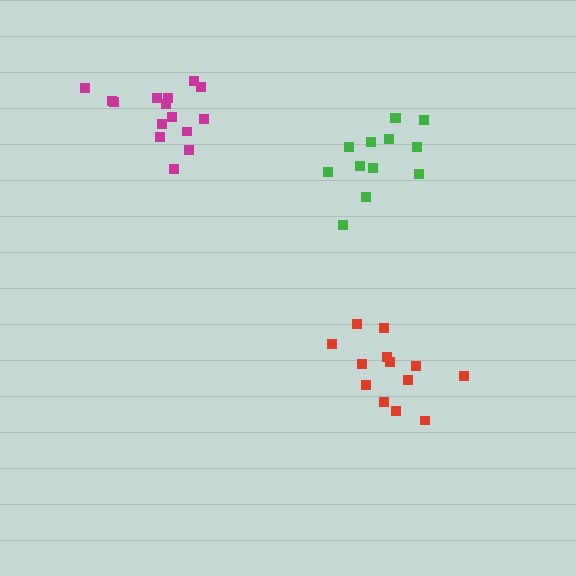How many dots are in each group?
Group 1: 13 dots, Group 2: 13 dots, Group 3: 15 dots (41 total).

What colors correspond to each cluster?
The clusters are colored: red, green, magenta.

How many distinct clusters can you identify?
There are 3 distinct clusters.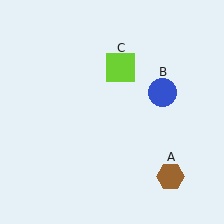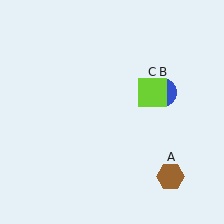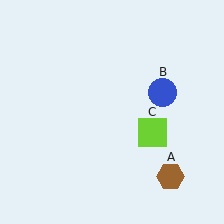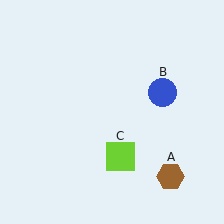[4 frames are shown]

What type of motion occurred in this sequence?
The lime square (object C) rotated clockwise around the center of the scene.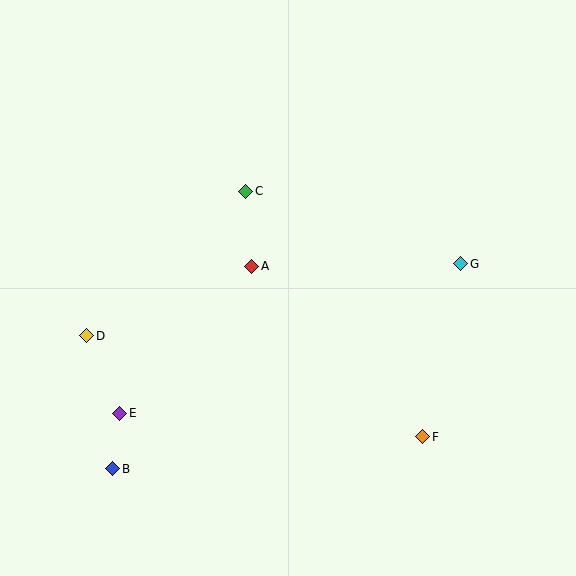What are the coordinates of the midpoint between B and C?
The midpoint between B and C is at (179, 330).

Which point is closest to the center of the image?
Point A at (252, 266) is closest to the center.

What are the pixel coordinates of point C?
Point C is at (246, 191).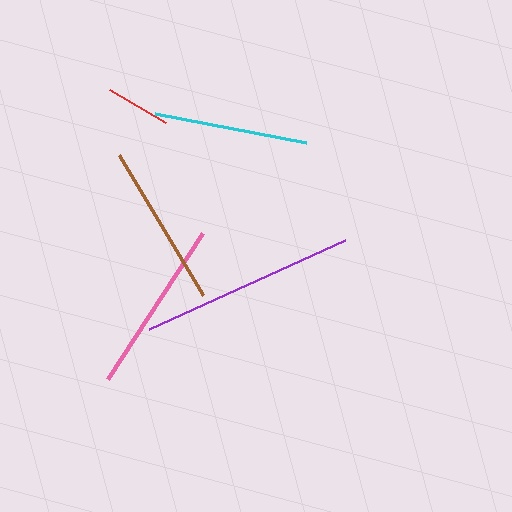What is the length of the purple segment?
The purple segment is approximately 215 pixels long.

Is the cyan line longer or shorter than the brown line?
The brown line is longer than the cyan line.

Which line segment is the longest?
The purple line is the longest at approximately 215 pixels.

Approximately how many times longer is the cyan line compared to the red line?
The cyan line is approximately 2.4 times the length of the red line.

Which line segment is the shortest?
The red line is the shortest at approximately 65 pixels.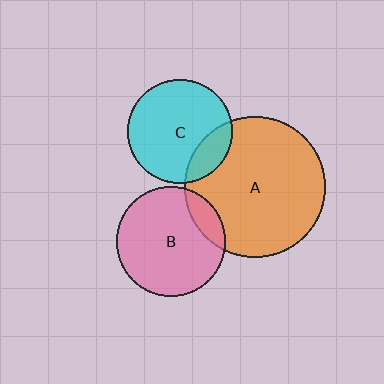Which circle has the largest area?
Circle A (orange).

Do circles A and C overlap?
Yes.